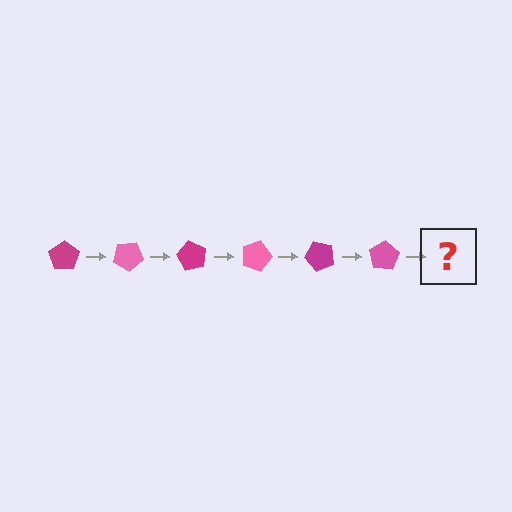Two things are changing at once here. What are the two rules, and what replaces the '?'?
The two rules are that it rotates 30 degrees each step and the color cycles through magenta and pink. The '?' should be a magenta pentagon, rotated 180 degrees from the start.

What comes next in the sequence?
The next element should be a magenta pentagon, rotated 180 degrees from the start.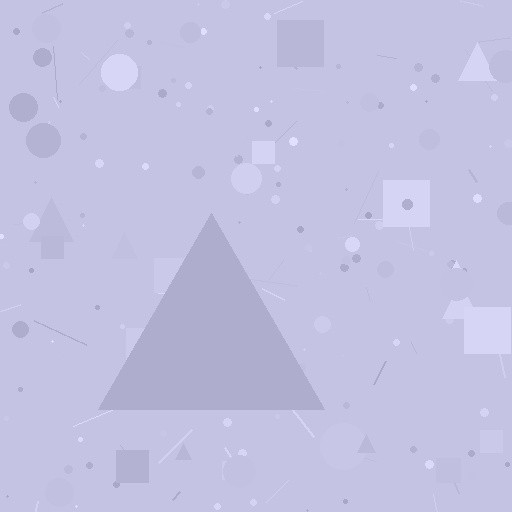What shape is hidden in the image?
A triangle is hidden in the image.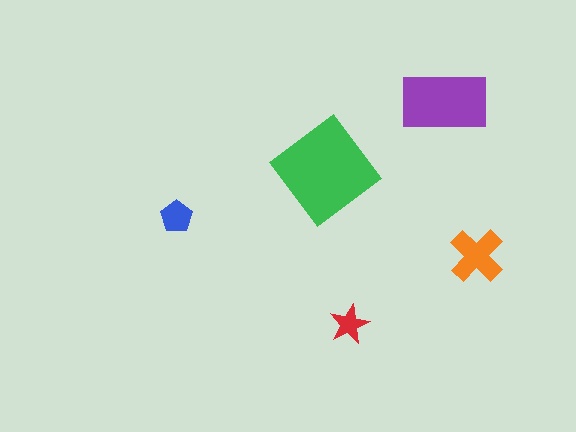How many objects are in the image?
There are 5 objects in the image.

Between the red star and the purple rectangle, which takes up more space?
The purple rectangle.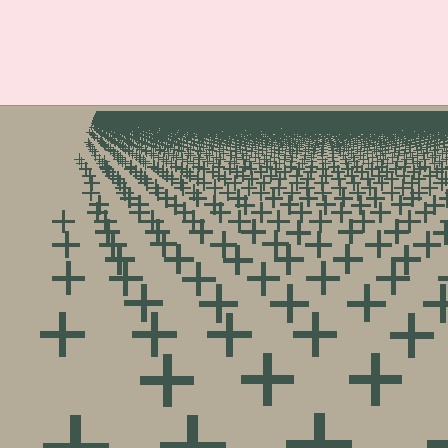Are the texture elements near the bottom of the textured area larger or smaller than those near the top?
Larger. Near the bottom, elements are closer to the viewer and appear at a bigger on-screen size.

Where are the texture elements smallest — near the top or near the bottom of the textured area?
Near the top.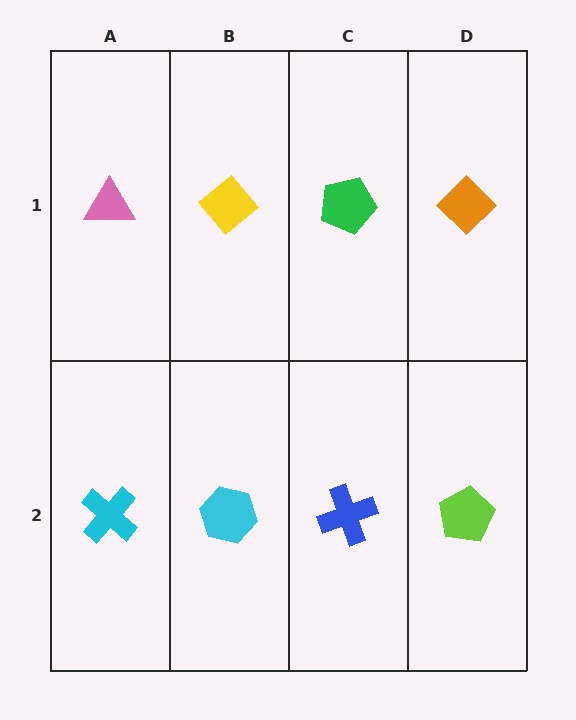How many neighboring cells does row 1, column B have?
3.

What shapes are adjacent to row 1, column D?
A lime pentagon (row 2, column D), a green pentagon (row 1, column C).